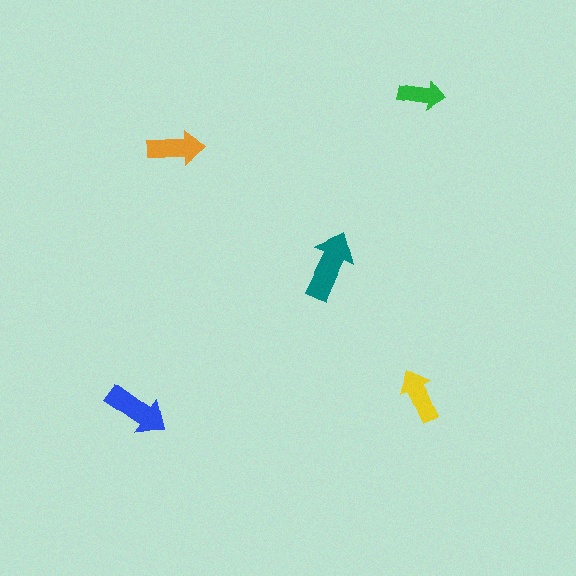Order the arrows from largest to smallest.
the teal one, the blue one, the orange one, the yellow one, the green one.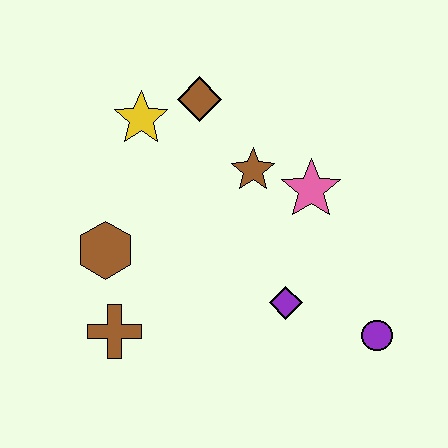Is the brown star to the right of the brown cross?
Yes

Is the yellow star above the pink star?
Yes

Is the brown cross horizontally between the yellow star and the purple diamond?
No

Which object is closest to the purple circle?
The purple diamond is closest to the purple circle.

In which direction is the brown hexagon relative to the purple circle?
The brown hexagon is to the left of the purple circle.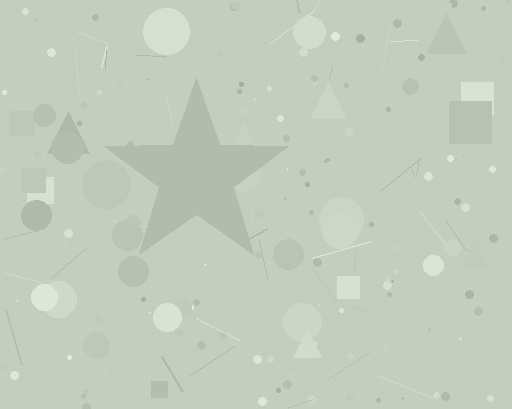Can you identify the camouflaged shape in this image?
The camouflaged shape is a star.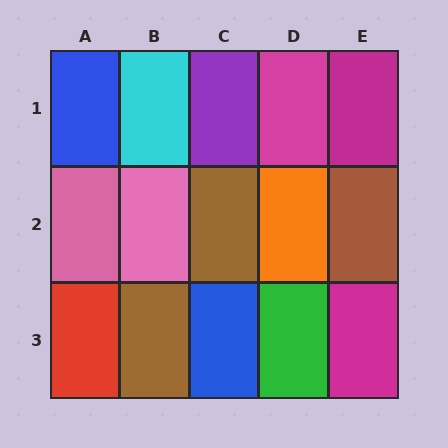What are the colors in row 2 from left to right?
Pink, pink, brown, orange, brown.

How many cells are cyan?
1 cell is cyan.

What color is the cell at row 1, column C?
Purple.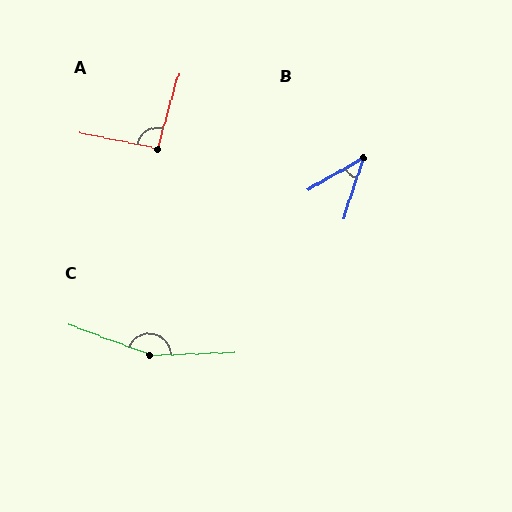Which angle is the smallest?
B, at approximately 42 degrees.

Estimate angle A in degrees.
Approximately 95 degrees.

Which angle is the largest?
C, at approximately 158 degrees.